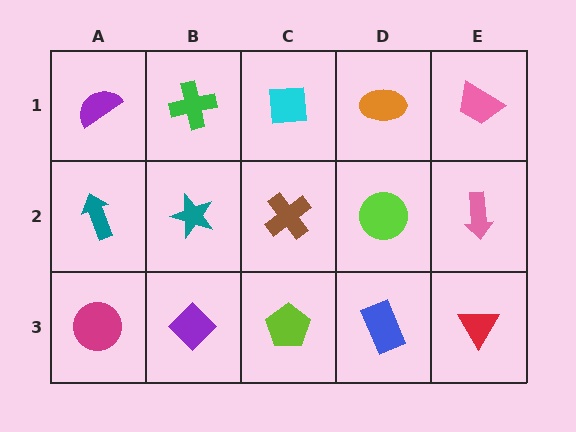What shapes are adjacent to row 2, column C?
A cyan square (row 1, column C), a lime pentagon (row 3, column C), a teal star (row 2, column B), a lime circle (row 2, column D).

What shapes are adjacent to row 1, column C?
A brown cross (row 2, column C), a green cross (row 1, column B), an orange ellipse (row 1, column D).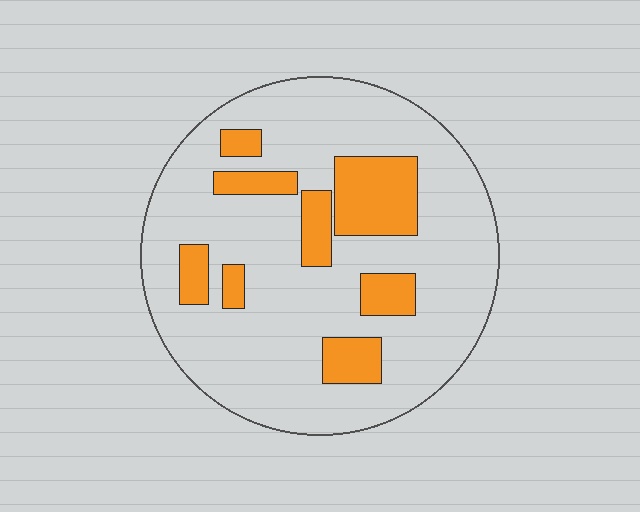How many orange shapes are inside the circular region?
8.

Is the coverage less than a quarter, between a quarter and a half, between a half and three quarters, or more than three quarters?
Less than a quarter.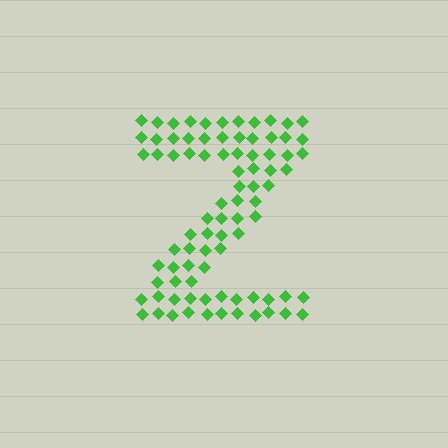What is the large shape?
The large shape is the letter Z.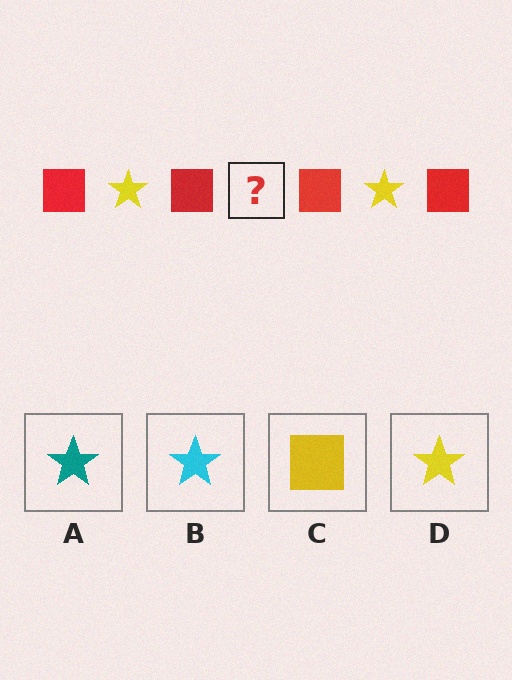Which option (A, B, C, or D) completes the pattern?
D.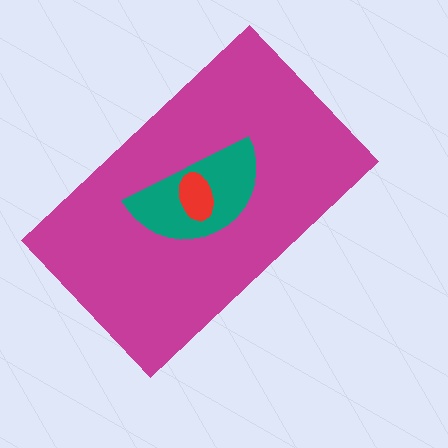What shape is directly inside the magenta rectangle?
The teal semicircle.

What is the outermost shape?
The magenta rectangle.